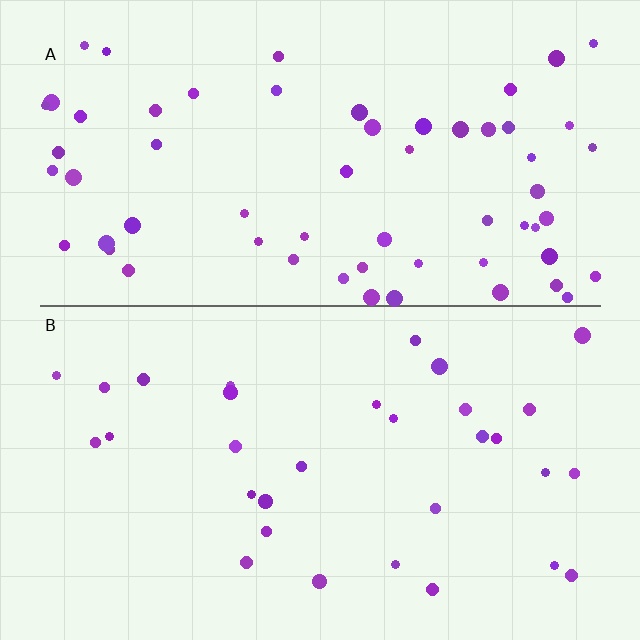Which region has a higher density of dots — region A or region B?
A (the top).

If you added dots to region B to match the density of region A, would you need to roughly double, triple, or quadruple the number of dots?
Approximately double.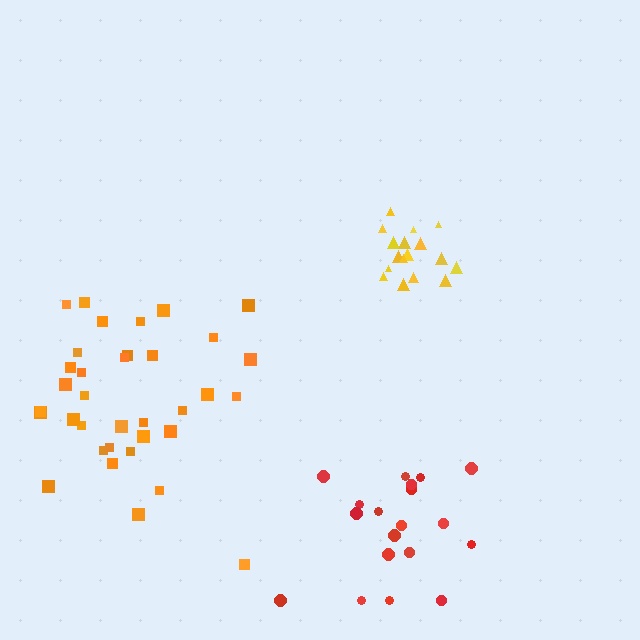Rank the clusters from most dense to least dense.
yellow, orange, red.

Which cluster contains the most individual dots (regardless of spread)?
Orange (35).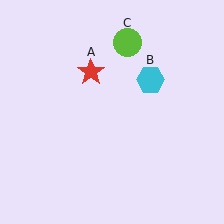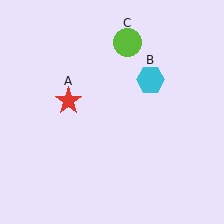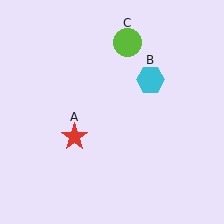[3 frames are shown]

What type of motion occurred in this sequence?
The red star (object A) rotated counterclockwise around the center of the scene.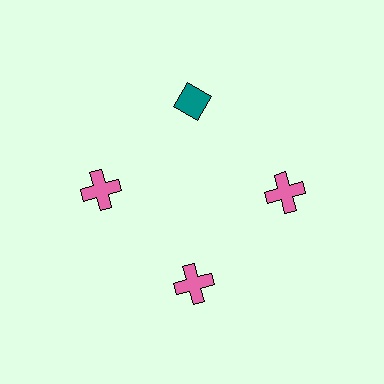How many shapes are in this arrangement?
There are 4 shapes arranged in a ring pattern.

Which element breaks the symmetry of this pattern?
The teal diamond at roughly the 12 o'clock position breaks the symmetry. All other shapes are pink crosses.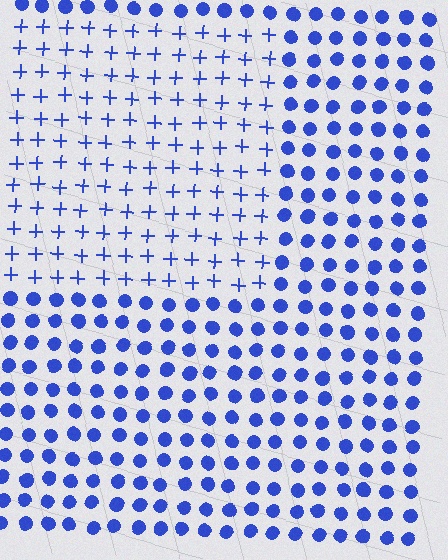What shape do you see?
I see a rectangle.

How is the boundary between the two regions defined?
The boundary is defined by a change in element shape: plus signs inside vs. circles outside. All elements share the same color and spacing.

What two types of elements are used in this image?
The image uses plus signs inside the rectangle region and circles outside it.